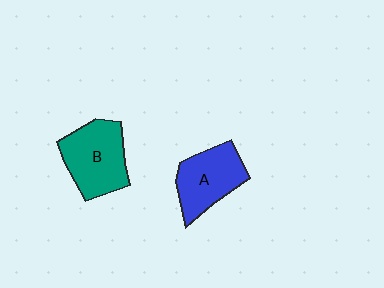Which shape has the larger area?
Shape B (teal).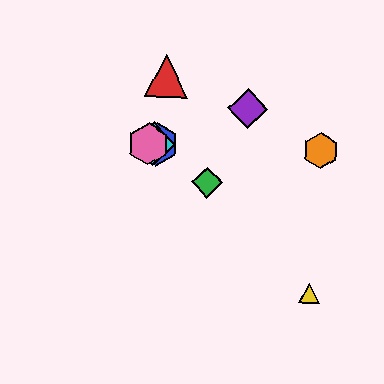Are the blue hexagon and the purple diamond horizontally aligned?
No, the blue hexagon is at y≈144 and the purple diamond is at y≈108.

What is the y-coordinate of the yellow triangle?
The yellow triangle is at y≈293.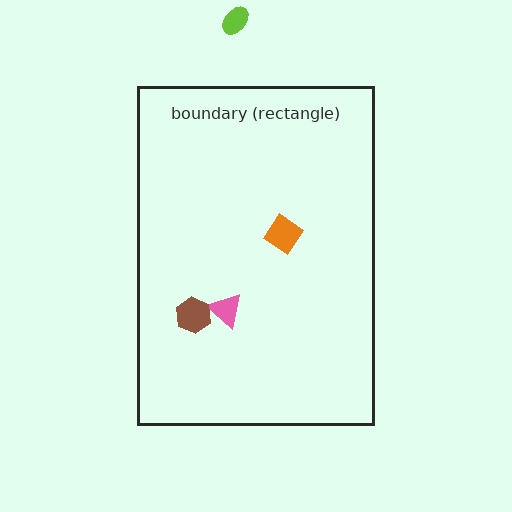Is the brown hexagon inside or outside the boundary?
Inside.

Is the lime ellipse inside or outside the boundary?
Outside.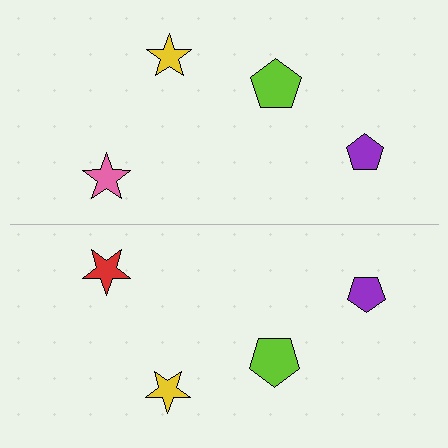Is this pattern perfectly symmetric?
No, the pattern is not perfectly symmetric. The red star on the bottom side breaks the symmetry — its mirror counterpart is pink.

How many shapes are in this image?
There are 8 shapes in this image.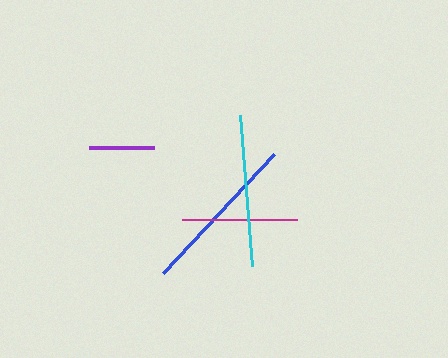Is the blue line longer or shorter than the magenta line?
The blue line is longer than the magenta line.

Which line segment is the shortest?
The purple line is the shortest at approximately 64 pixels.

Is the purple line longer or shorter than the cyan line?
The cyan line is longer than the purple line.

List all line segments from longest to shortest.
From longest to shortest: blue, cyan, magenta, purple.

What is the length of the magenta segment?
The magenta segment is approximately 114 pixels long.